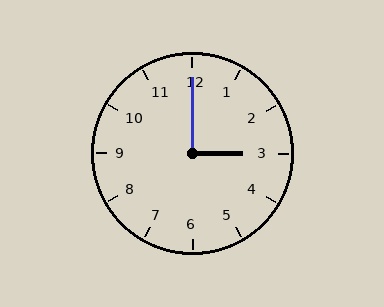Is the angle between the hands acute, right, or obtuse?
It is right.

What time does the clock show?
3:00.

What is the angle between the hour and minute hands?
Approximately 90 degrees.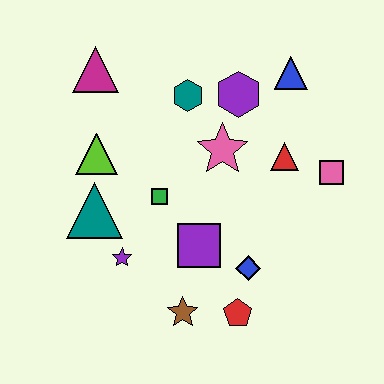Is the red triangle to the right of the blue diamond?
Yes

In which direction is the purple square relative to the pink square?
The purple square is to the left of the pink square.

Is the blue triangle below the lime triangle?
No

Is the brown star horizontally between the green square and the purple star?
No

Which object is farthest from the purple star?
The blue triangle is farthest from the purple star.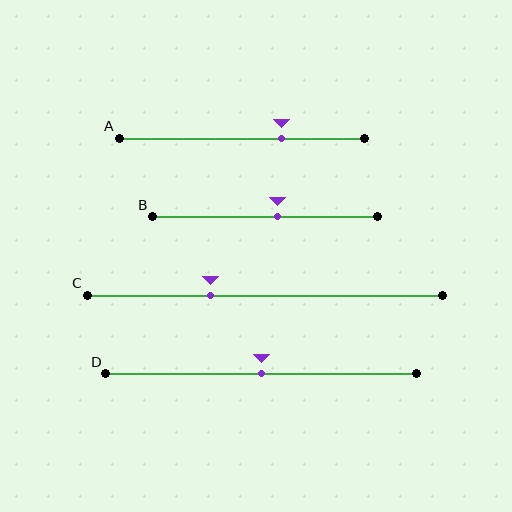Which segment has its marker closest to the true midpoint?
Segment D has its marker closest to the true midpoint.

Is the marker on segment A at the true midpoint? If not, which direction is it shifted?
No, the marker on segment A is shifted to the right by about 16% of the segment length.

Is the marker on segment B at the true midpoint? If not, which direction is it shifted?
No, the marker on segment B is shifted to the right by about 6% of the segment length.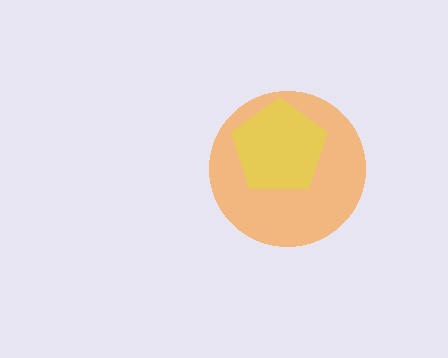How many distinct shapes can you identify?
There are 2 distinct shapes: an orange circle, a yellow pentagon.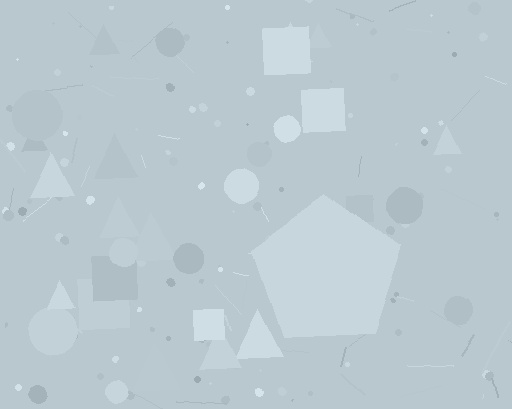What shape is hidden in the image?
A pentagon is hidden in the image.